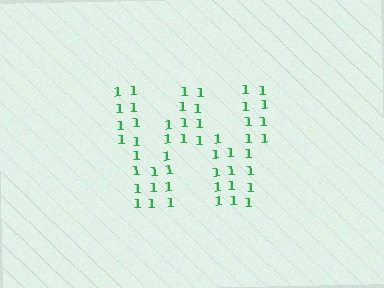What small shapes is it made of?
It is made of small digit 1's.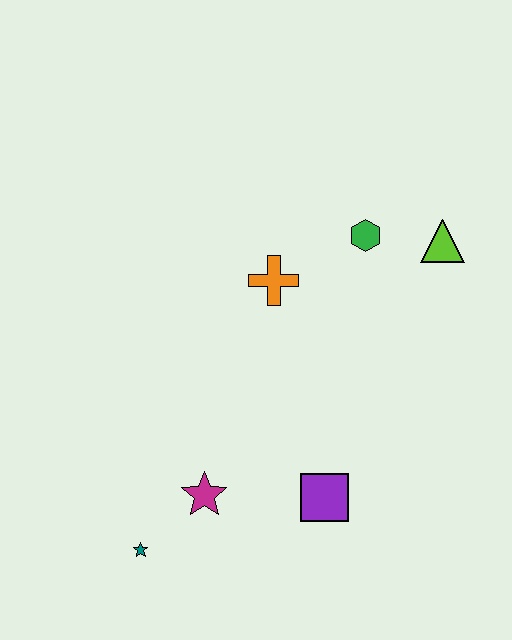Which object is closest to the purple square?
The magenta star is closest to the purple square.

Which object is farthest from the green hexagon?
The teal star is farthest from the green hexagon.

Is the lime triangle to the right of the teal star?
Yes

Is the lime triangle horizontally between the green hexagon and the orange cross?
No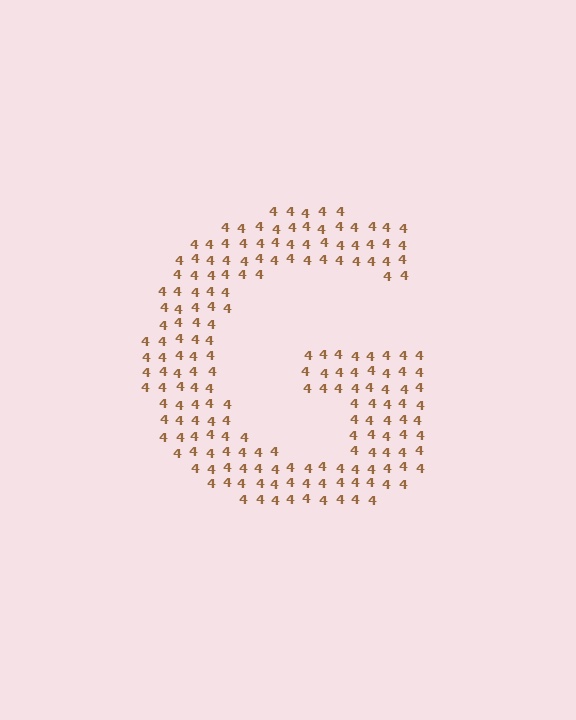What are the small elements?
The small elements are digit 4's.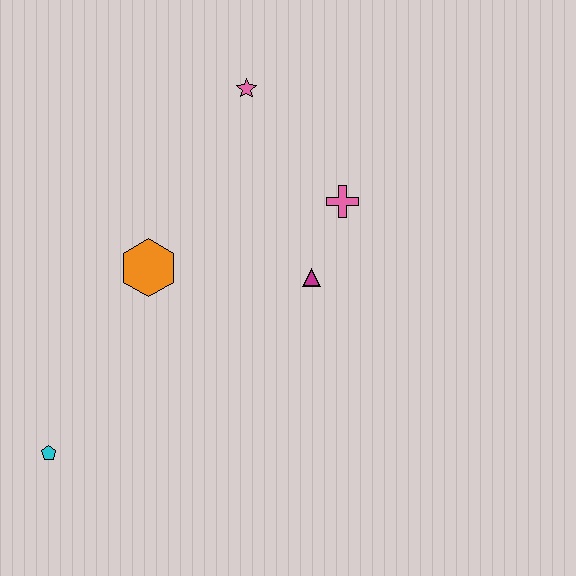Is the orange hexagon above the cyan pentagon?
Yes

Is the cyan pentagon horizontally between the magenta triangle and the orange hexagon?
No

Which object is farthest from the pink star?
The cyan pentagon is farthest from the pink star.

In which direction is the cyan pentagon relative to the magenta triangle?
The cyan pentagon is to the left of the magenta triangle.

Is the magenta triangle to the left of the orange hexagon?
No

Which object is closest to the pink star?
The pink cross is closest to the pink star.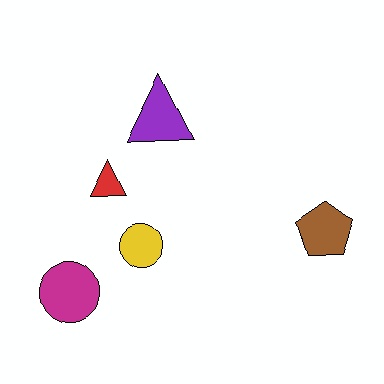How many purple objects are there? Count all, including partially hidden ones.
There is 1 purple object.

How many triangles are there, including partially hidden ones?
There are 2 triangles.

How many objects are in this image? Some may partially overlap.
There are 5 objects.